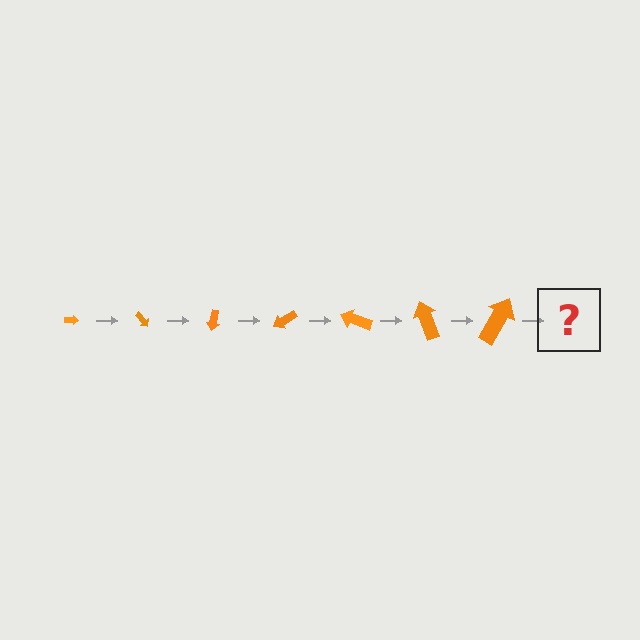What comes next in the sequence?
The next element should be an arrow, larger than the previous one and rotated 350 degrees from the start.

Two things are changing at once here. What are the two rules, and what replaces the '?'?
The two rules are that the arrow grows larger each step and it rotates 50 degrees each step. The '?' should be an arrow, larger than the previous one and rotated 350 degrees from the start.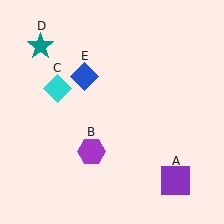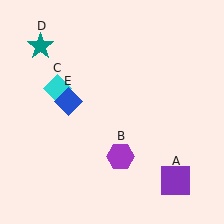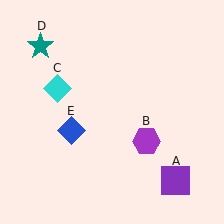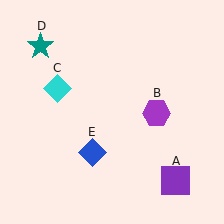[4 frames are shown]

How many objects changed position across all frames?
2 objects changed position: purple hexagon (object B), blue diamond (object E).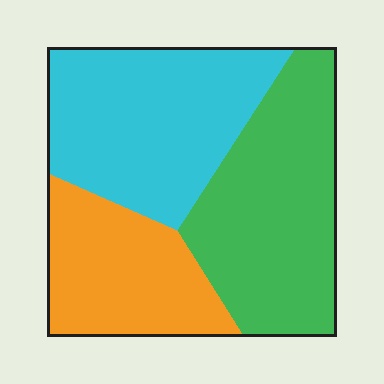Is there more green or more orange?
Green.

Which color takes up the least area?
Orange, at roughly 25%.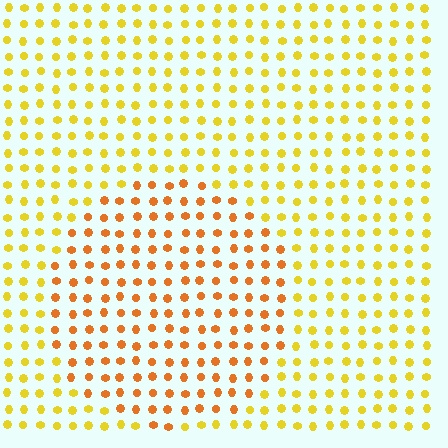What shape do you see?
I see a circle.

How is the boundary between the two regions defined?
The boundary is defined purely by a slight shift in hue (about 29 degrees). Spacing, size, and orientation are identical on both sides.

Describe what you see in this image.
The image is filled with small yellow elements in a uniform arrangement. A circle-shaped region is visible where the elements are tinted to a slightly different hue, forming a subtle color boundary.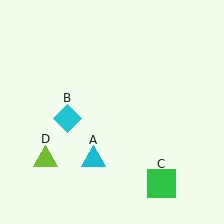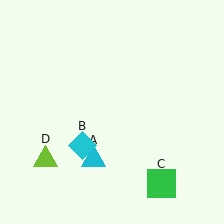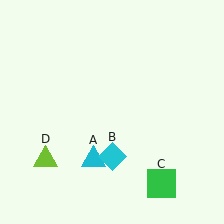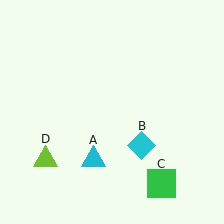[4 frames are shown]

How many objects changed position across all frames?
1 object changed position: cyan diamond (object B).